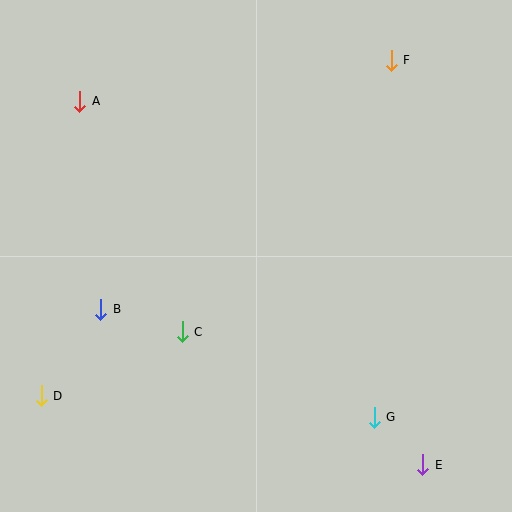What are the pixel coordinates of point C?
Point C is at (182, 332).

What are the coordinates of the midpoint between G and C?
The midpoint between G and C is at (278, 374).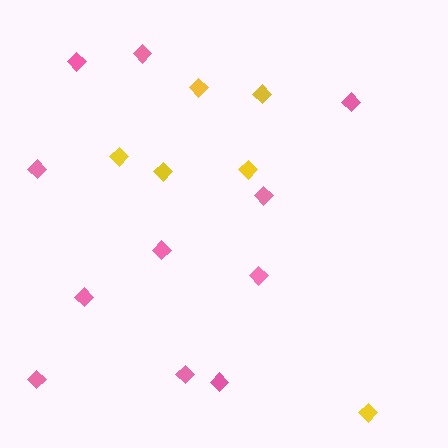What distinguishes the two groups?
There are 2 groups: one group of yellow diamonds (6) and one group of pink diamonds (11).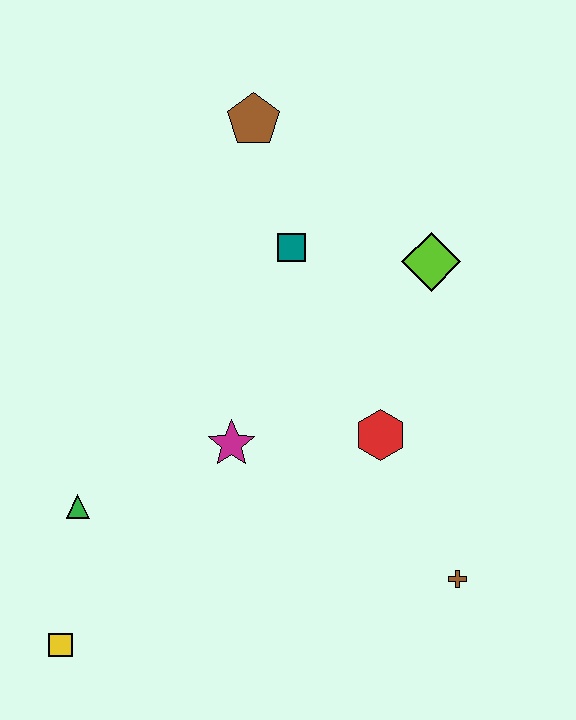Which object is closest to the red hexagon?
The magenta star is closest to the red hexagon.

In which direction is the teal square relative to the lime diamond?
The teal square is to the left of the lime diamond.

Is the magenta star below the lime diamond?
Yes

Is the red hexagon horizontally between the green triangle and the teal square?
No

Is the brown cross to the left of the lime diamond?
No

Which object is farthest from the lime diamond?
The yellow square is farthest from the lime diamond.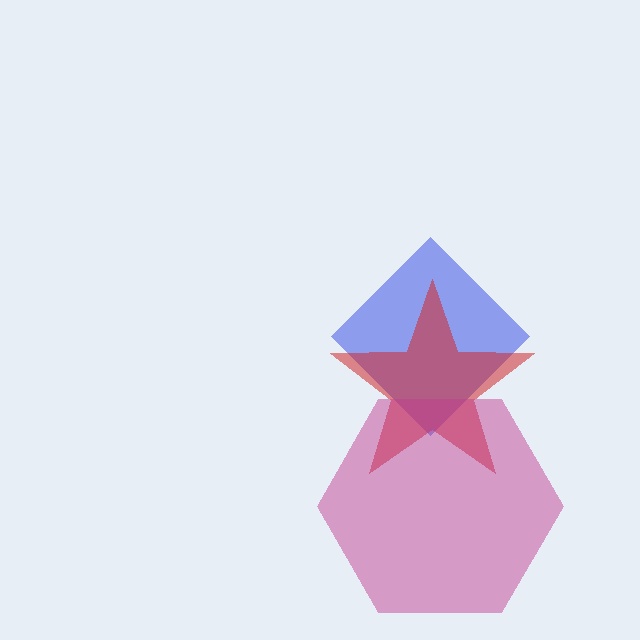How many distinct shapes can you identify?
There are 3 distinct shapes: a blue diamond, a red star, a magenta hexagon.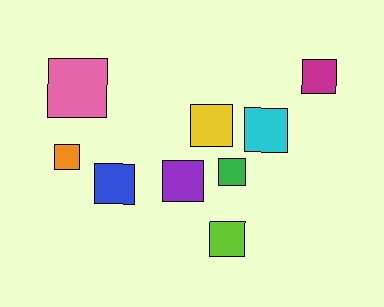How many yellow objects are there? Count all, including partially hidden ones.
There is 1 yellow object.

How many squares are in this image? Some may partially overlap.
There are 9 squares.